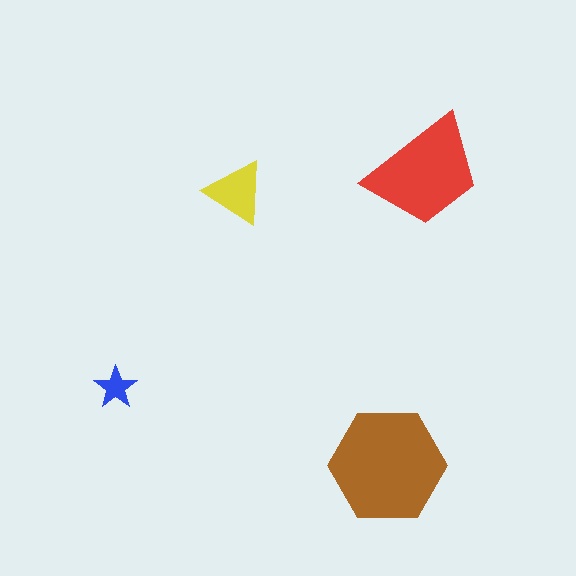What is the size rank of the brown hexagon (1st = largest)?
1st.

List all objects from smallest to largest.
The blue star, the yellow triangle, the red trapezoid, the brown hexagon.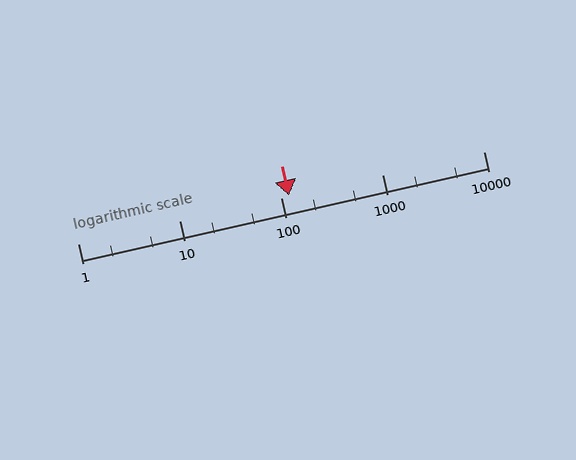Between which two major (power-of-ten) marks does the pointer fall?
The pointer is between 100 and 1000.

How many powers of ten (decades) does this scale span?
The scale spans 4 decades, from 1 to 10000.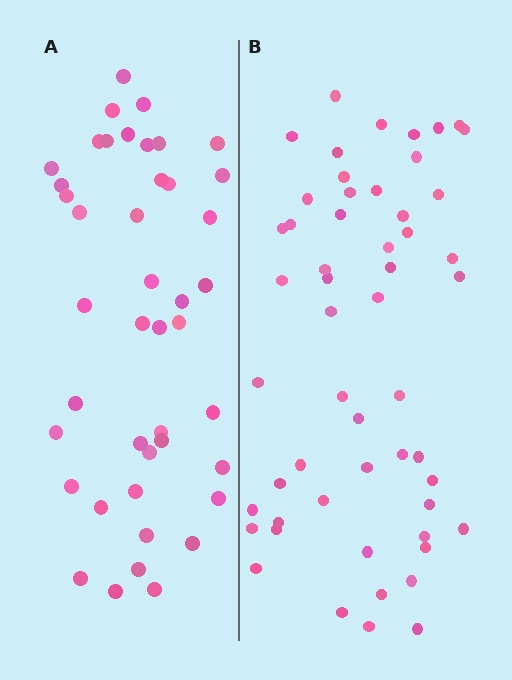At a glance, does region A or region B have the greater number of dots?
Region B (the right region) has more dots.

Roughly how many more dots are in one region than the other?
Region B has roughly 12 or so more dots than region A.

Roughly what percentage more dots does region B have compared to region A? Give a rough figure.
About 25% more.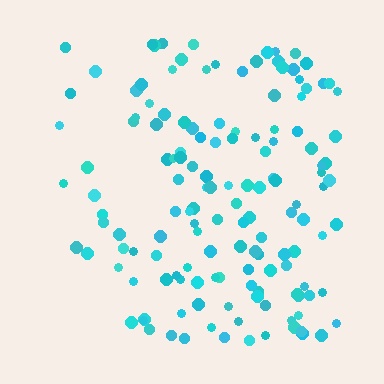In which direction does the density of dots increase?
From left to right, with the right side densest.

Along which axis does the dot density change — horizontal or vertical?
Horizontal.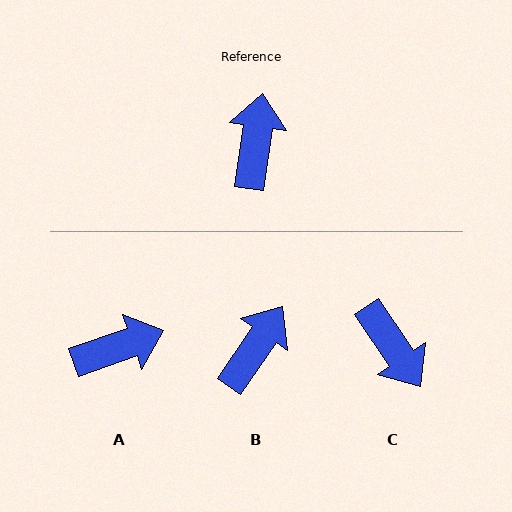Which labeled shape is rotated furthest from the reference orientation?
C, about 138 degrees away.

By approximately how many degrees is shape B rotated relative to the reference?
Approximately 26 degrees clockwise.